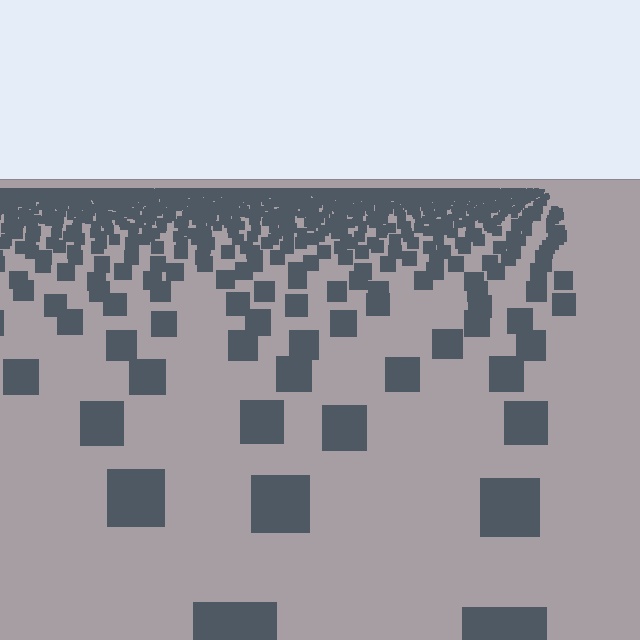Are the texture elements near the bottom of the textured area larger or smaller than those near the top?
Larger. Near the bottom, elements are closer to the viewer and appear at a bigger on-screen size.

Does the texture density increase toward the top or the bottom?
Density increases toward the top.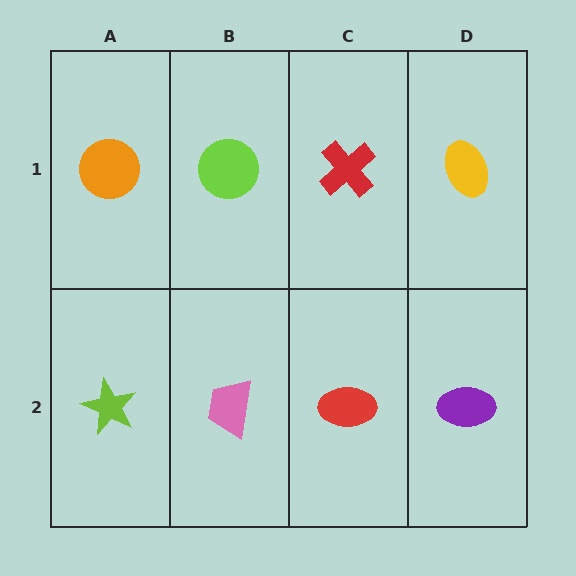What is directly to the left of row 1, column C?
A lime circle.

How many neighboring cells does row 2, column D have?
2.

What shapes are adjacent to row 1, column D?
A purple ellipse (row 2, column D), a red cross (row 1, column C).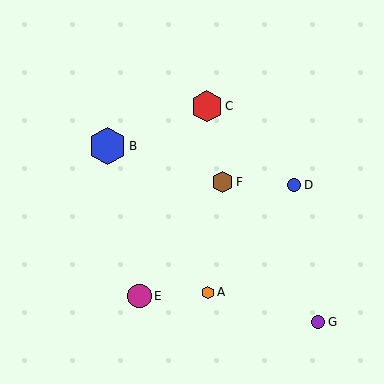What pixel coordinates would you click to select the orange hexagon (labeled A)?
Click at (208, 292) to select the orange hexagon A.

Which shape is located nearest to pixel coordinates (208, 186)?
The brown hexagon (labeled F) at (223, 182) is nearest to that location.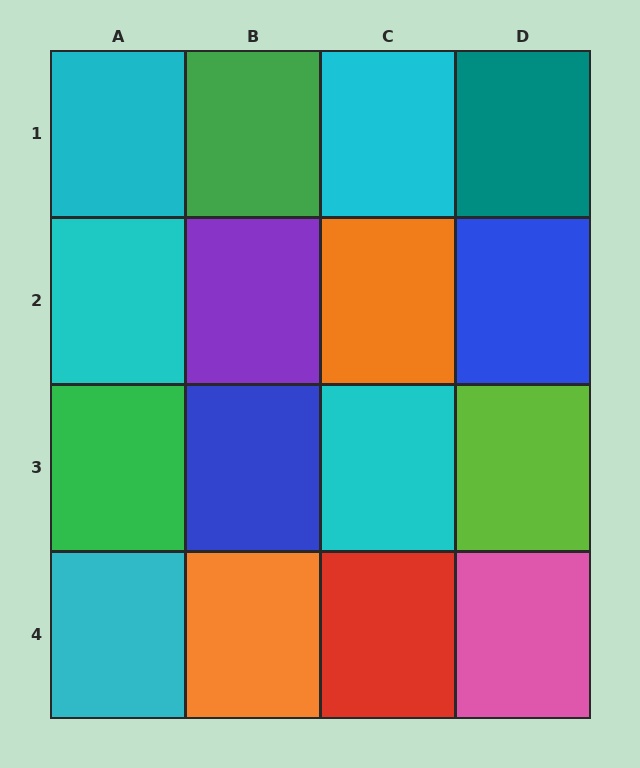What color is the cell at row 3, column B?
Blue.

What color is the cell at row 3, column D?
Lime.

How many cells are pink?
1 cell is pink.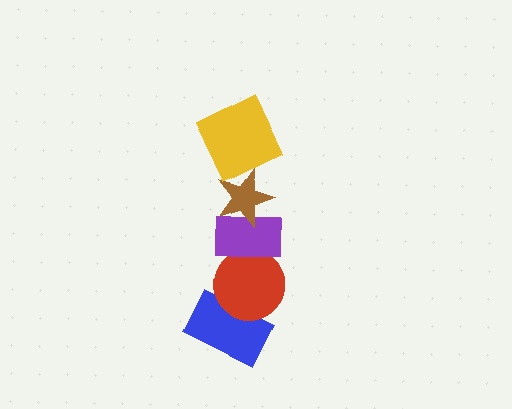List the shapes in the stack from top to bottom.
From top to bottom: the yellow square, the brown star, the purple rectangle, the red circle, the blue rectangle.